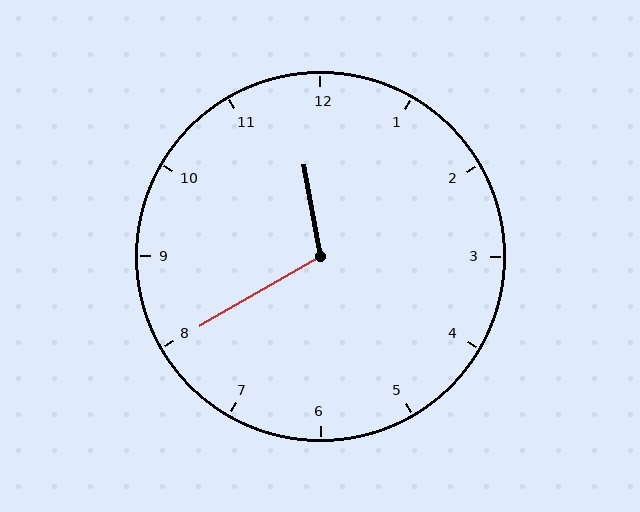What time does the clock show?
11:40.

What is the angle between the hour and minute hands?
Approximately 110 degrees.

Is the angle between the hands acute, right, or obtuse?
It is obtuse.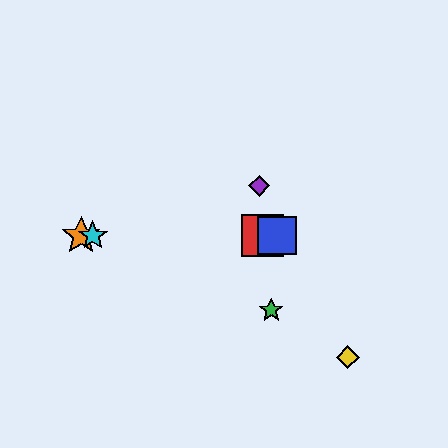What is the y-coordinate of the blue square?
The blue square is at y≈236.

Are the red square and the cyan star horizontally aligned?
Yes, both are at y≈236.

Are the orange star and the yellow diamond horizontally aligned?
No, the orange star is at y≈236 and the yellow diamond is at y≈357.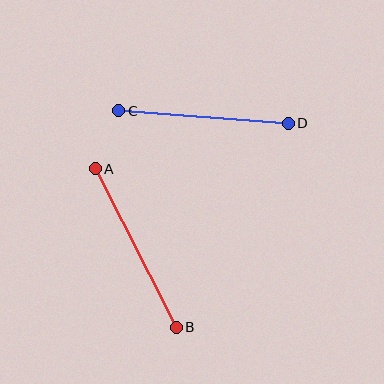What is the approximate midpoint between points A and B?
The midpoint is at approximately (136, 248) pixels.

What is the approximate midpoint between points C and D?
The midpoint is at approximately (204, 117) pixels.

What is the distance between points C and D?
The distance is approximately 170 pixels.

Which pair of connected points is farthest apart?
Points A and B are farthest apart.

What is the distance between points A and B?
The distance is approximately 178 pixels.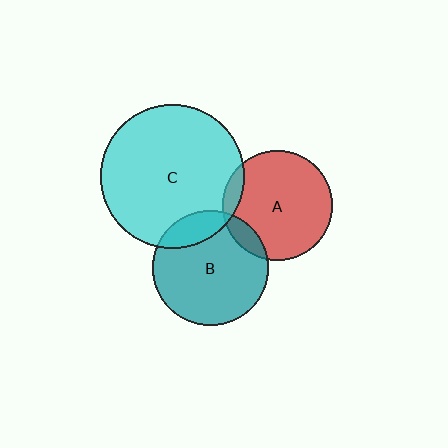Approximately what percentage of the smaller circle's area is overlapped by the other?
Approximately 10%.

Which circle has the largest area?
Circle C (cyan).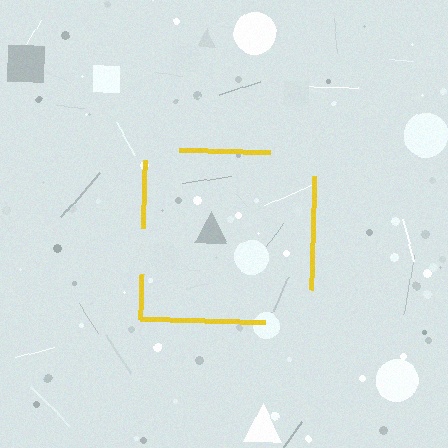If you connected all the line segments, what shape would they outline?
They would outline a square.